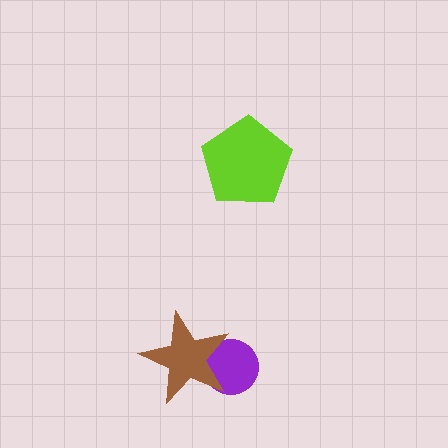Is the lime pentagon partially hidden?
No, no other shape covers it.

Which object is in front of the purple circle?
The brown star is in front of the purple circle.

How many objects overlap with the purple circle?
1 object overlaps with the purple circle.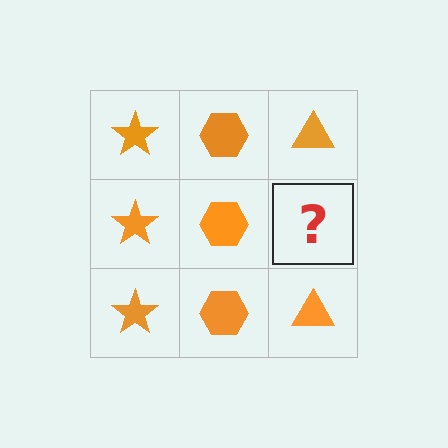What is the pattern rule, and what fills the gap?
The rule is that each column has a consistent shape. The gap should be filled with an orange triangle.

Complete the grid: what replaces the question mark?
The question mark should be replaced with an orange triangle.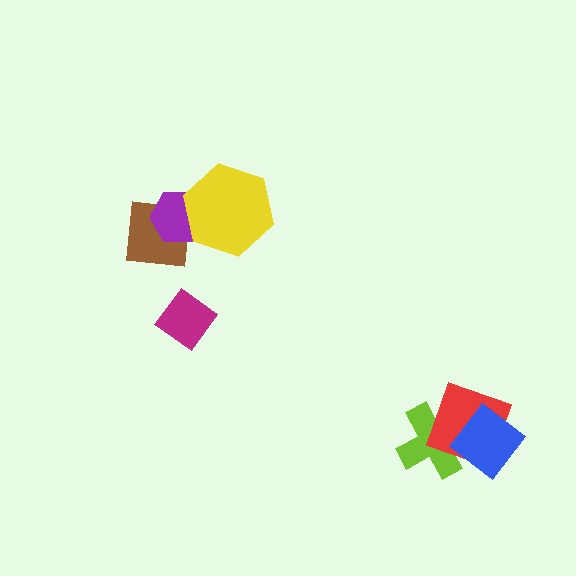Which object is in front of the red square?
The blue diamond is in front of the red square.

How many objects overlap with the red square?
2 objects overlap with the red square.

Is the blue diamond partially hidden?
No, no other shape covers it.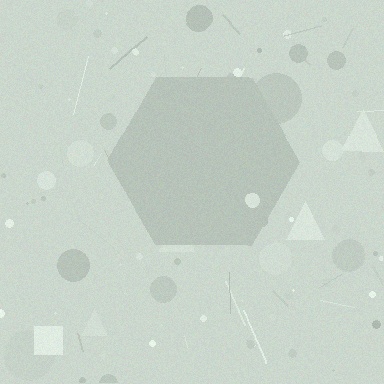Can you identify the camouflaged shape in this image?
The camouflaged shape is a hexagon.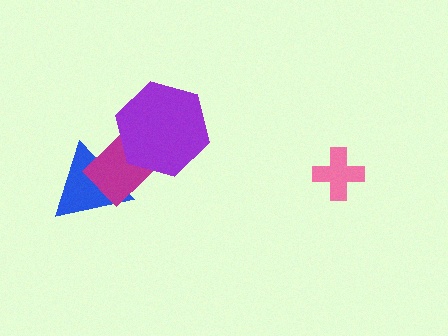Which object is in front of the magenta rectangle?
The purple hexagon is in front of the magenta rectangle.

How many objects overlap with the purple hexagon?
1 object overlaps with the purple hexagon.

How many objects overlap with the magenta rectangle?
2 objects overlap with the magenta rectangle.